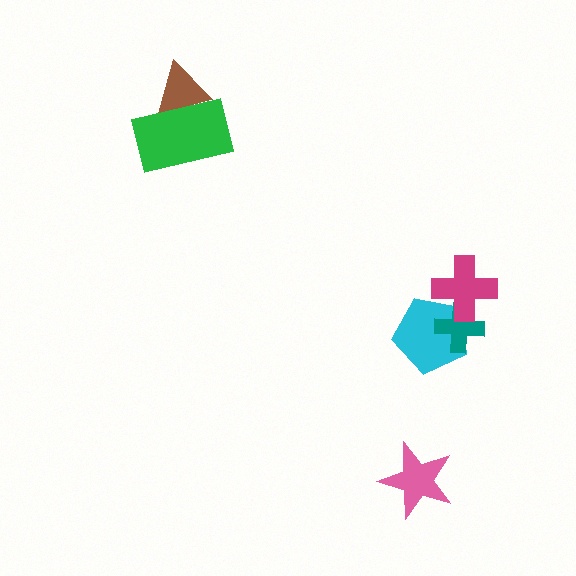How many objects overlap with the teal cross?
2 objects overlap with the teal cross.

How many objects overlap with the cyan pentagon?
2 objects overlap with the cyan pentagon.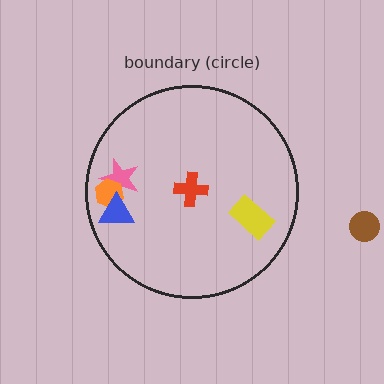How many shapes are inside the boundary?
5 inside, 1 outside.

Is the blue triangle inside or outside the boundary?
Inside.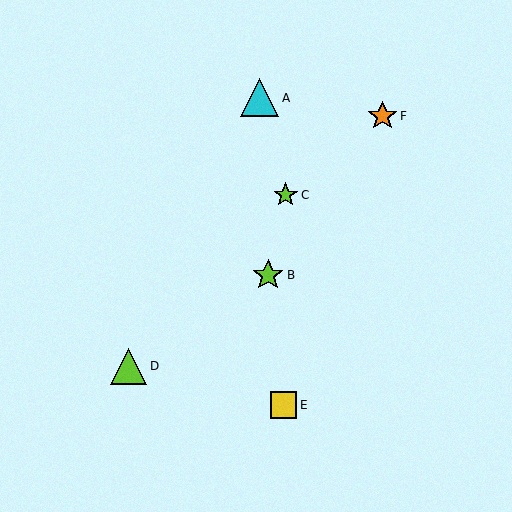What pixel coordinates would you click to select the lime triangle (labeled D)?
Click at (129, 366) to select the lime triangle D.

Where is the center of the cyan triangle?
The center of the cyan triangle is at (260, 98).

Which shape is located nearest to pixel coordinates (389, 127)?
The orange star (labeled F) at (383, 116) is nearest to that location.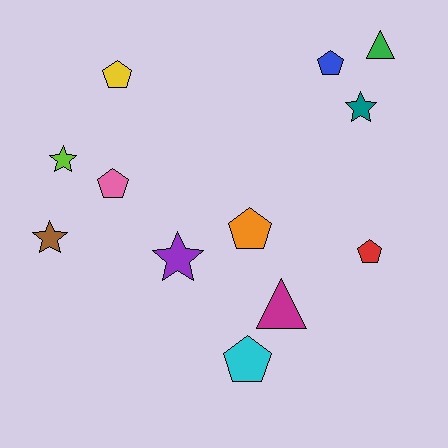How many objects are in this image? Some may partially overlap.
There are 12 objects.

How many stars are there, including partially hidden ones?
There are 4 stars.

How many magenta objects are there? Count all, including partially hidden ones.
There is 1 magenta object.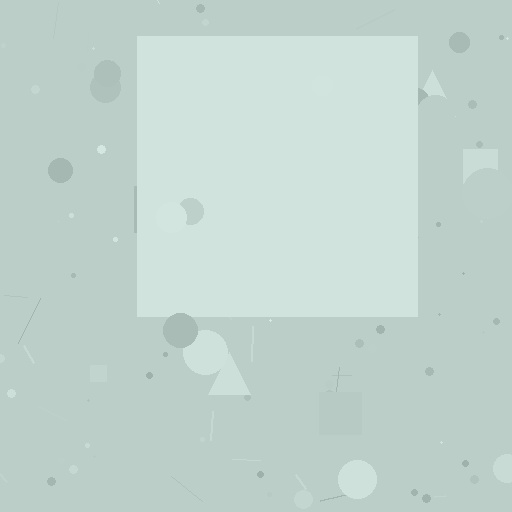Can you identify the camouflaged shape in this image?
The camouflaged shape is a square.